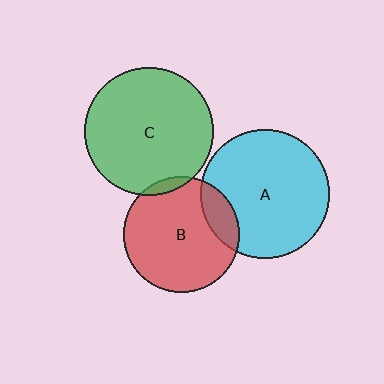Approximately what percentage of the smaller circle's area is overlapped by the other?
Approximately 5%.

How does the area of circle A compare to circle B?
Approximately 1.2 times.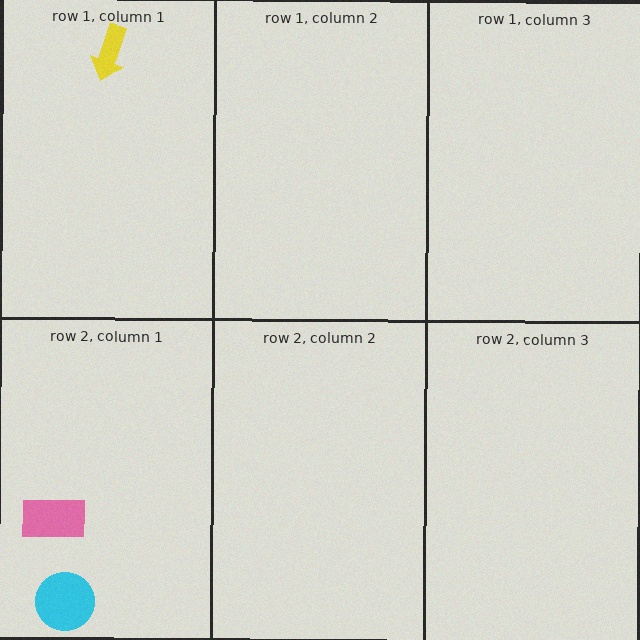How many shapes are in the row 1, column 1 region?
1.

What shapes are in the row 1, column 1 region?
The yellow arrow.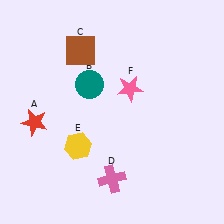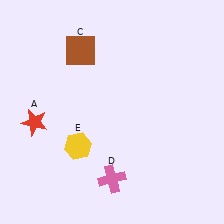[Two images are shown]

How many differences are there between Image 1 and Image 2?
There are 2 differences between the two images.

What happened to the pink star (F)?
The pink star (F) was removed in Image 2. It was in the top-right area of Image 1.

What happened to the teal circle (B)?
The teal circle (B) was removed in Image 2. It was in the top-left area of Image 1.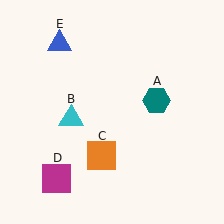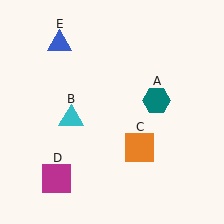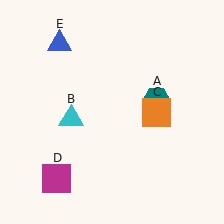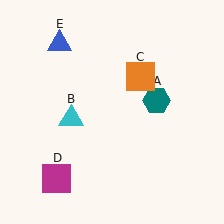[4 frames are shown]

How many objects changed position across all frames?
1 object changed position: orange square (object C).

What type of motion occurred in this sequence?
The orange square (object C) rotated counterclockwise around the center of the scene.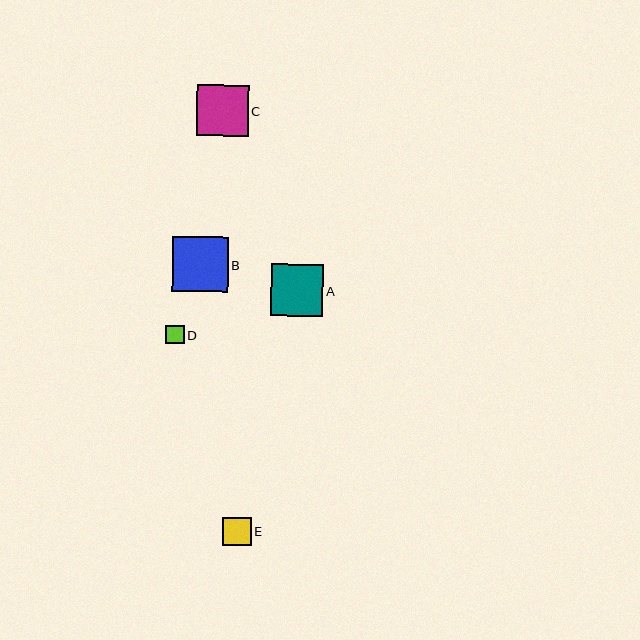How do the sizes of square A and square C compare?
Square A and square C are approximately the same size.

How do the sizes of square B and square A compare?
Square B and square A are approximately the same size.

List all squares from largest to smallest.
From largest to smallest: B, A, C, E, D.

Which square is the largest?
Square B is the largest with a size of approximately 55 pixels.